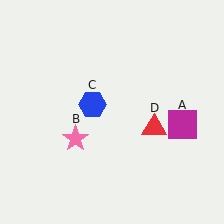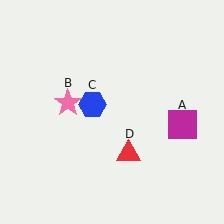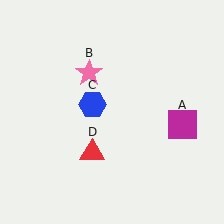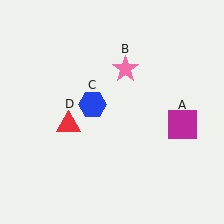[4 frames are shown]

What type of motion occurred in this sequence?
The pink star (object B), red triangle (object D) rotated clockwise around the center of the scene.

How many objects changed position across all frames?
2 objects changed position: pink star (object B), red triangle (object D).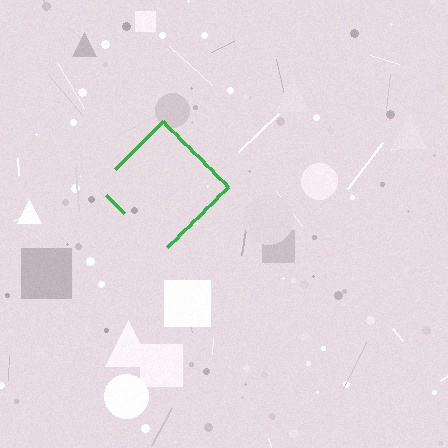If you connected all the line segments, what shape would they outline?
They would outline a diamond.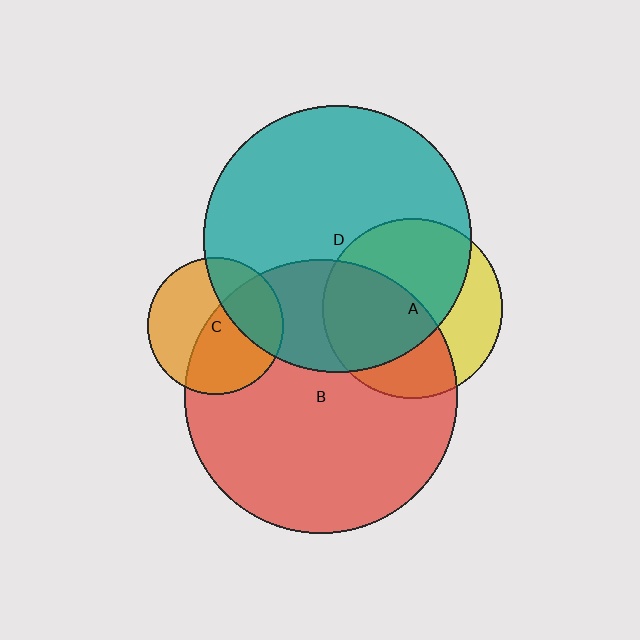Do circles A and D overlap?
Yes.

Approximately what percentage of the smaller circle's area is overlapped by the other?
Approximately 65%.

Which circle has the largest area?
Circle B (red).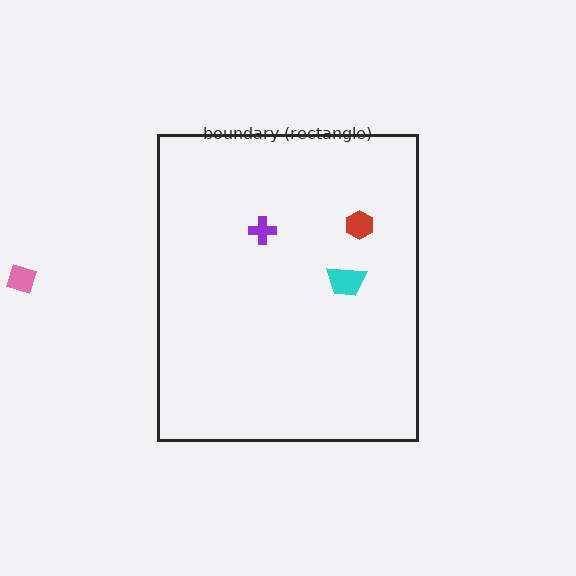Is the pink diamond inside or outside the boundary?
Outside.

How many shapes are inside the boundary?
3 inside, 1 outside.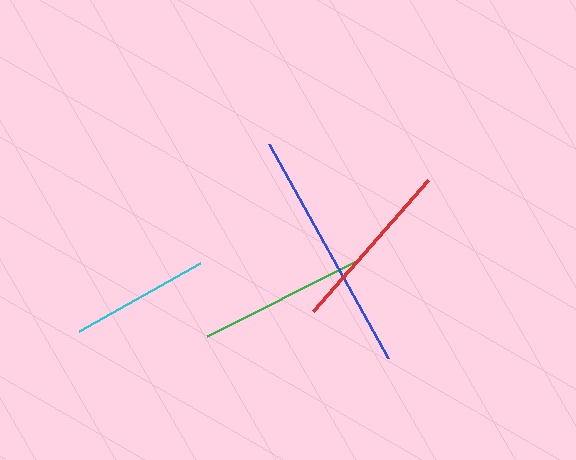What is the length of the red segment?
The red segment is approximately 174 pixels long.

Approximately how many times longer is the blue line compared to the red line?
The blue line is approximately 1.4 times the length of the red line.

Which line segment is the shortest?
The cyan line is the shortest at approximately 138 pixels.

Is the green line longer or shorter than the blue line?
The blue line is longer than the green line.